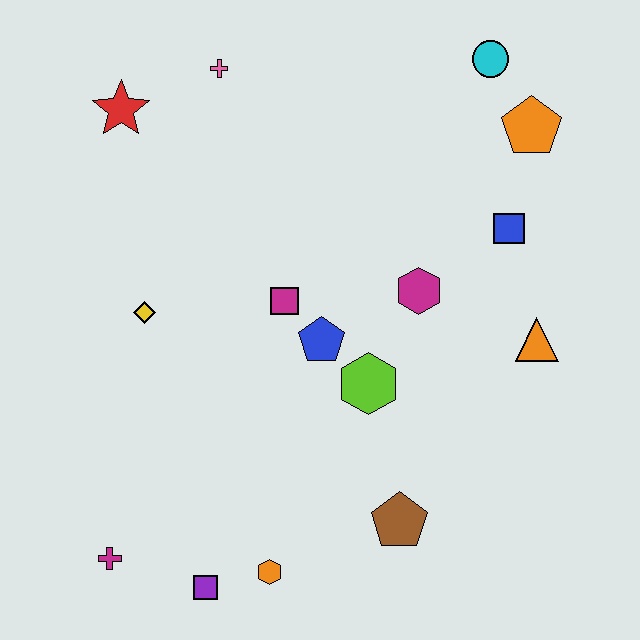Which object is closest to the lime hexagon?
The blue pentagon is closest to the lime hexagon.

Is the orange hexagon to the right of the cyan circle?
No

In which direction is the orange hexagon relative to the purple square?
The orange hexagon is to the right of the purple square.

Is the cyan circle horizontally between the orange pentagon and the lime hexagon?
Yes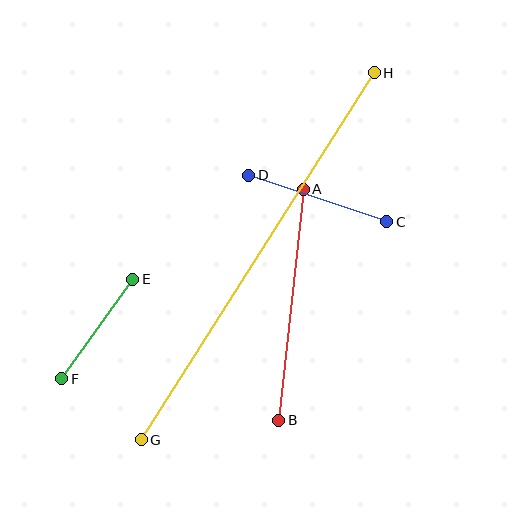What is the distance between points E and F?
The distance is approximately 122 pixels.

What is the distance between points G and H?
The distance is approximately 434 pixels.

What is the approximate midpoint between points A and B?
The midpoint is at approximately (291, 305) pixels.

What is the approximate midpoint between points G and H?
The midpoint is at approximately (258, 256) pixels.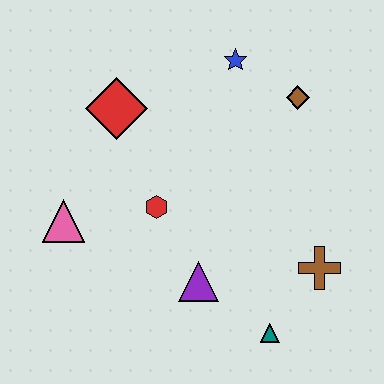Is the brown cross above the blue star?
No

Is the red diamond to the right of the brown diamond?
No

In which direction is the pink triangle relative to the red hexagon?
The pink triangle is to the left of the red hexagon.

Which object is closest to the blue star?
The brown diamond is closest to the blue star.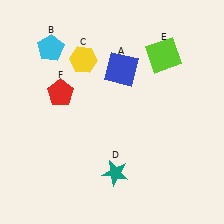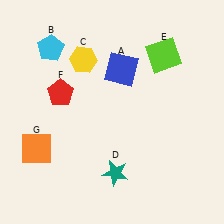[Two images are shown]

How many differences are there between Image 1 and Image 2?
There is 1 difference between the two images.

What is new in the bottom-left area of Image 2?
An orange square (G) was added in the bottom-left area of Image 2.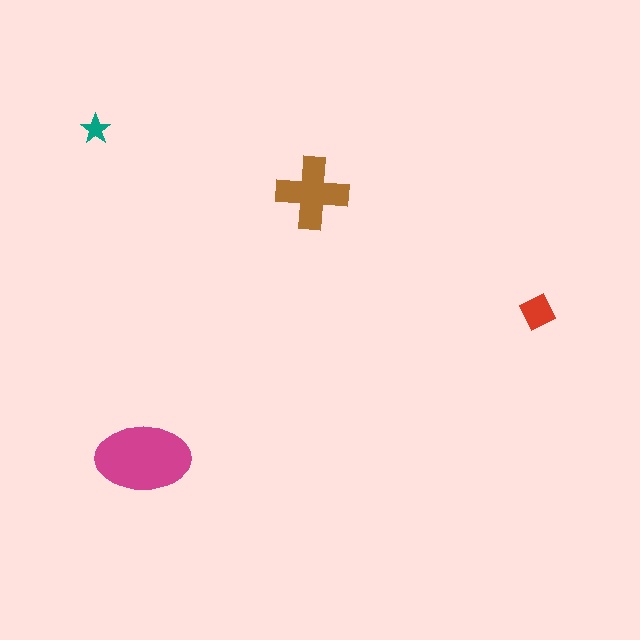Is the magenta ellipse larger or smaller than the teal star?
Larger.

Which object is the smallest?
The teal star.